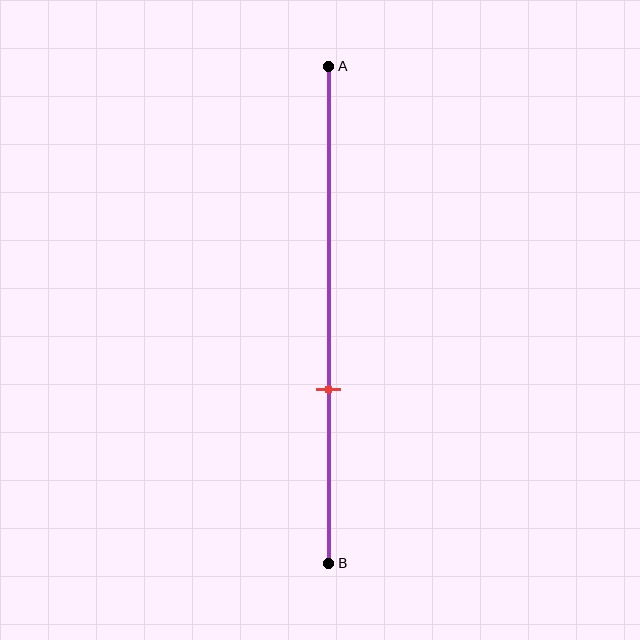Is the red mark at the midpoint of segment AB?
No, the mark is at about 65% from A, not at the 50% midpoint.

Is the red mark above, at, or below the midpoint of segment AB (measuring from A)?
The red mark is below the midpoint of segment AB.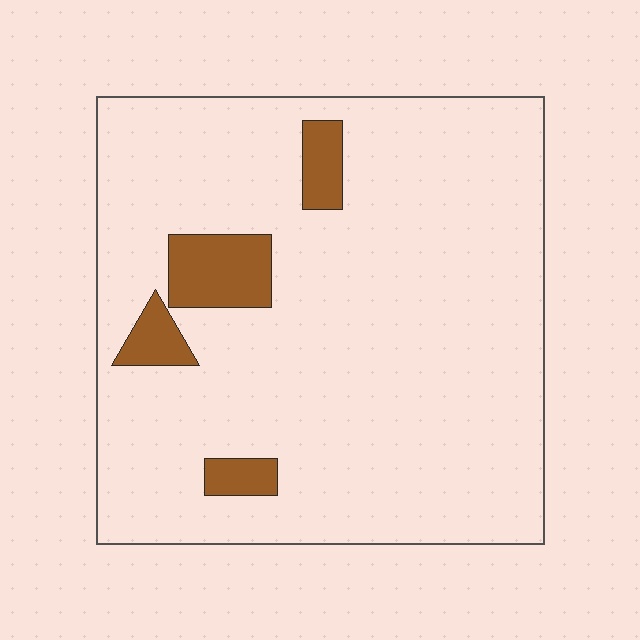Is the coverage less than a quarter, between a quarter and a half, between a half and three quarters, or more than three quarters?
Less than a quarter.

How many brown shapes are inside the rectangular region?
4.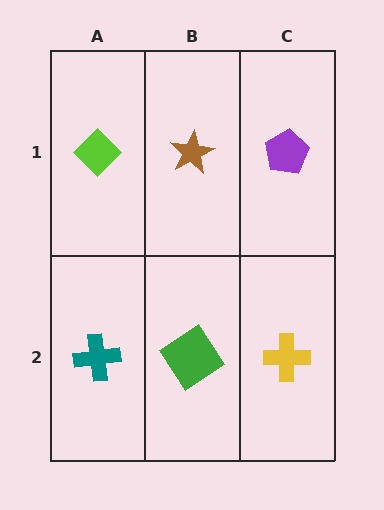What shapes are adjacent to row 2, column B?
A brown star (row 1, column B), a teal cross (row 2, column A), a yellow cross (row 2, column C).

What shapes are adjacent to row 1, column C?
A yellow cross (row 2, column C), a brown star (row 1, column B).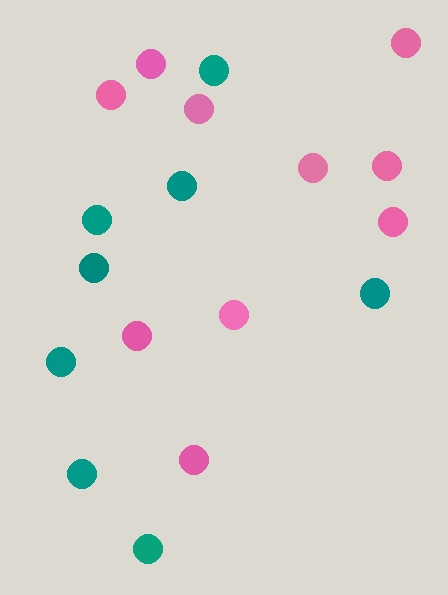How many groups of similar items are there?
There are 2 groups: one group of teal circles (8) and one group of pink circles (10).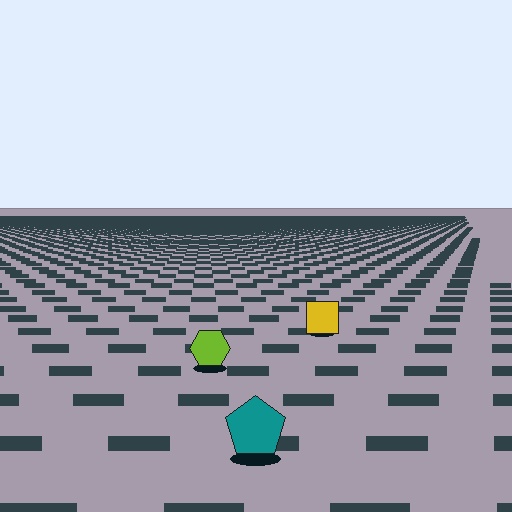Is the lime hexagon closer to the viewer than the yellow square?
Yes. The lime hexagon is closer — you can tell from the texture gradient: the ground texture is coarser near it.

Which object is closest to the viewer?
The teal pentagon is closest. The texture marks near it are larger and more spread out.